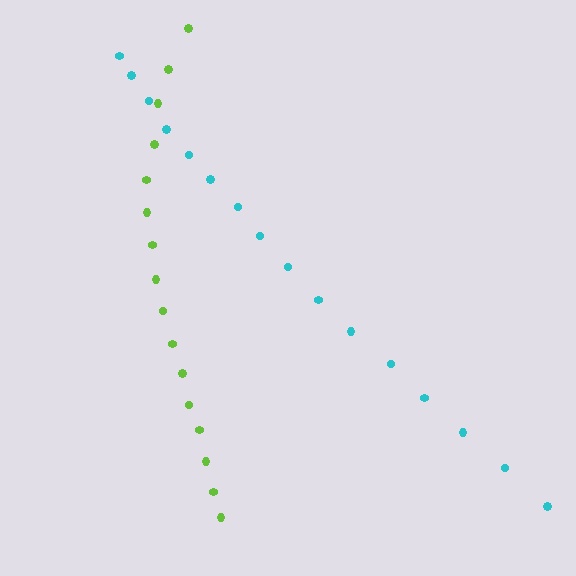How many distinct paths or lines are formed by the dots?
There are 2 distinct paths.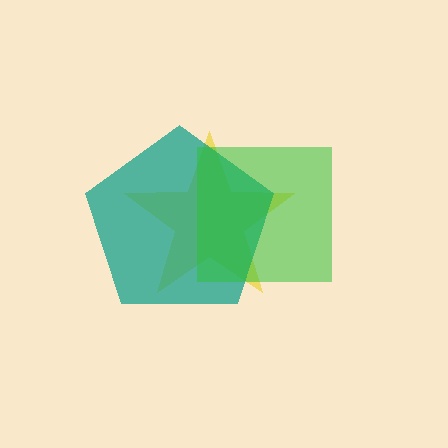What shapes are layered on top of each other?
The layered shapes are: a yellow star, a teal pentagon, a green square.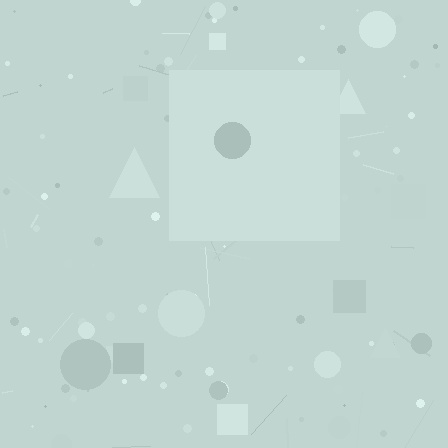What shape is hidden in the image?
A square is hidden in the image.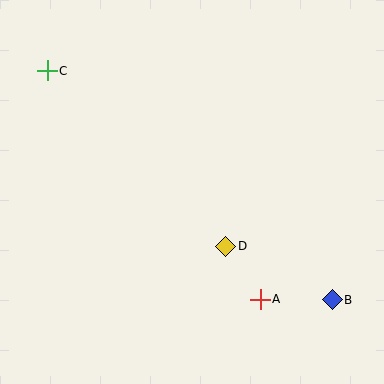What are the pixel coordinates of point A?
Point A is at (260, 299).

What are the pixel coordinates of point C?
Point C is at (47, 71).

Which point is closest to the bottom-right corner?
Point B is closest to the bottom-right corner.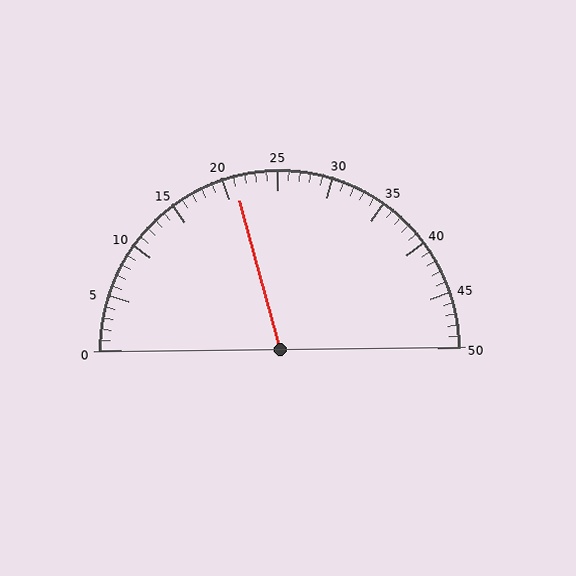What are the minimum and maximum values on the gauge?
The gauge ranges from 0 to 50.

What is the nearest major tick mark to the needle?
The nearest major tick mark is 20.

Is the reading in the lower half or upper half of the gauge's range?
The reading is in the lower half of the range (0 to 50).